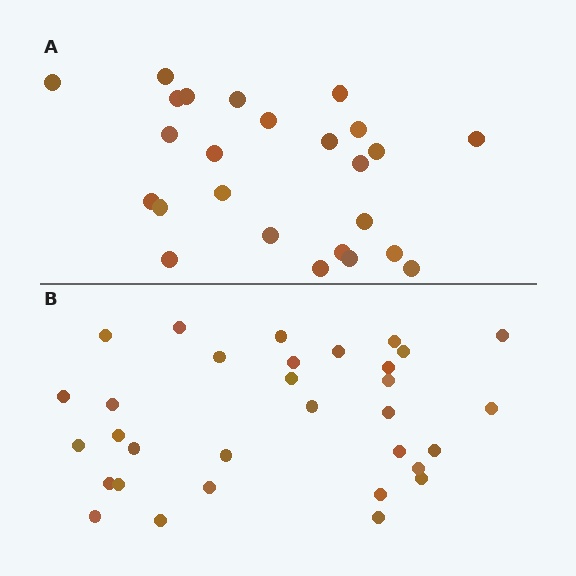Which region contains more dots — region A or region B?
Region B (the bottom region) has more dots.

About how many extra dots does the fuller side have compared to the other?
Region B has roughly 8 or so more dots than region A.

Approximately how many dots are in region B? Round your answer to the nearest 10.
About 30 dots. (The exact count is 32, which rounds to 30.)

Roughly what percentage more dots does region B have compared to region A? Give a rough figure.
About 30% more.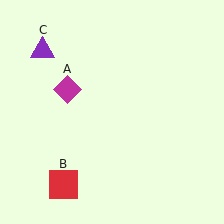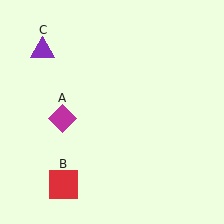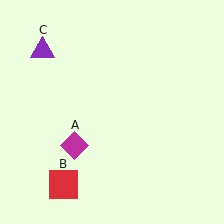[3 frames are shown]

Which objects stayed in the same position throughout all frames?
Red square (object B) and purple triangle (object C) remained stationary.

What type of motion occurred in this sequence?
The magenta diamond (object A) rotated counterclockwise around the center of the scene.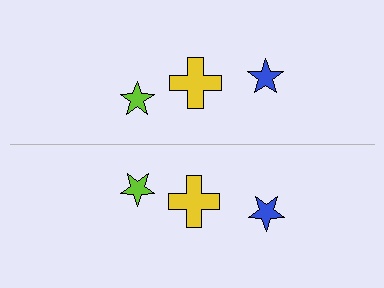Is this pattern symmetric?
Yes, this pattern has bilateral (reflection) symmetry.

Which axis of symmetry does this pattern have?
The pattern has a horizontal axis of symmetry running through the center of the image.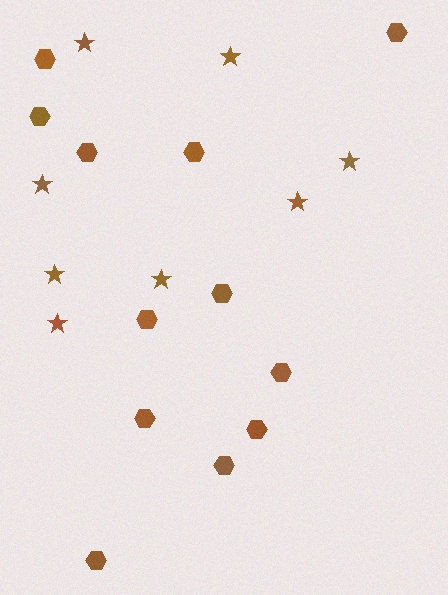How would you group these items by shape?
There are 2 groups: one group of stars (8) and one group of hexagons (12).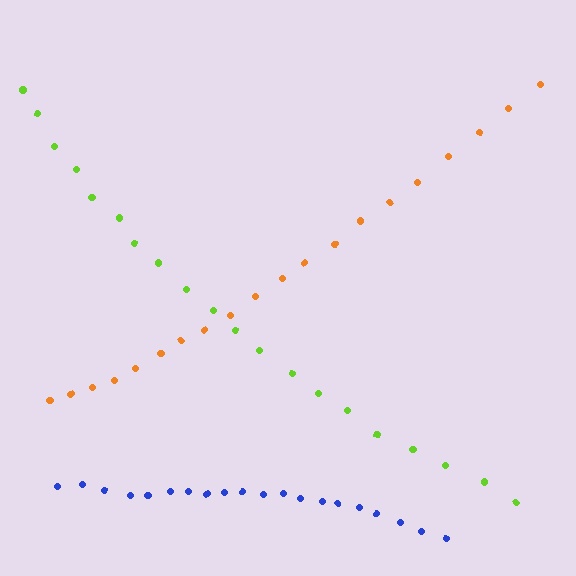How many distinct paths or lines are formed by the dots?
There are 3 distinct paths.